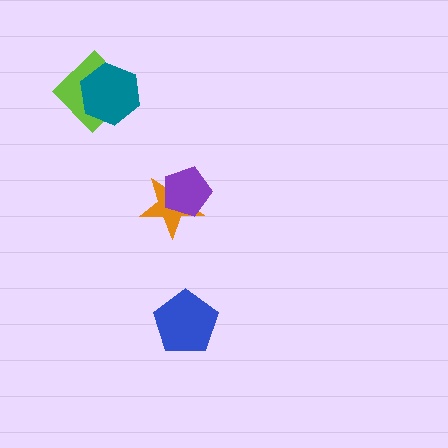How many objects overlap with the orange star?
1 object overlaps with the orange star.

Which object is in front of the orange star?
The purple pentagon is in front of the orange star.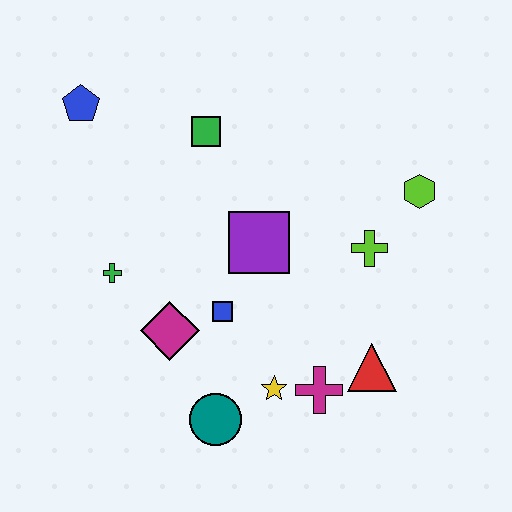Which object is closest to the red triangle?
The magenta cross is closest to the red triangle.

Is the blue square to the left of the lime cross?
Yes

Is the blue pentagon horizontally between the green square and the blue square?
No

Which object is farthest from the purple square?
The blue pentagon is farthest from the purple square.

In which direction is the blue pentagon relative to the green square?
The blue pentagon is to the left of the green square.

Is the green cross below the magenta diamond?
No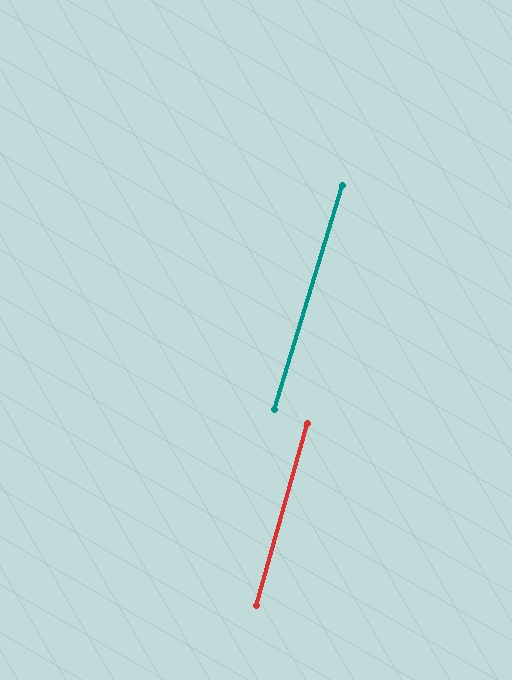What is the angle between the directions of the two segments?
Approximately 1 degree.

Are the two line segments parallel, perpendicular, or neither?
Parallel — their directions differ by only 1.5°.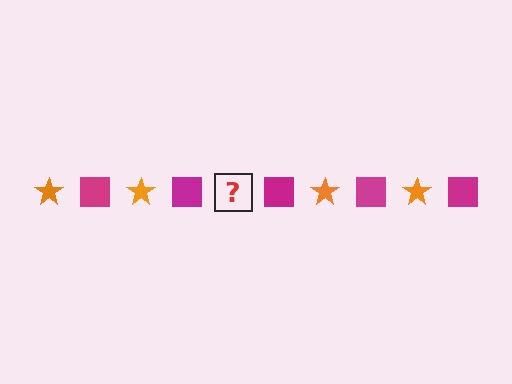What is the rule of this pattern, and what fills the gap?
The rule is that the pattern alternates between orange star and magenta square. The gap should be filled with an orange star.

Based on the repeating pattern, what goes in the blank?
The blank should be an orange star.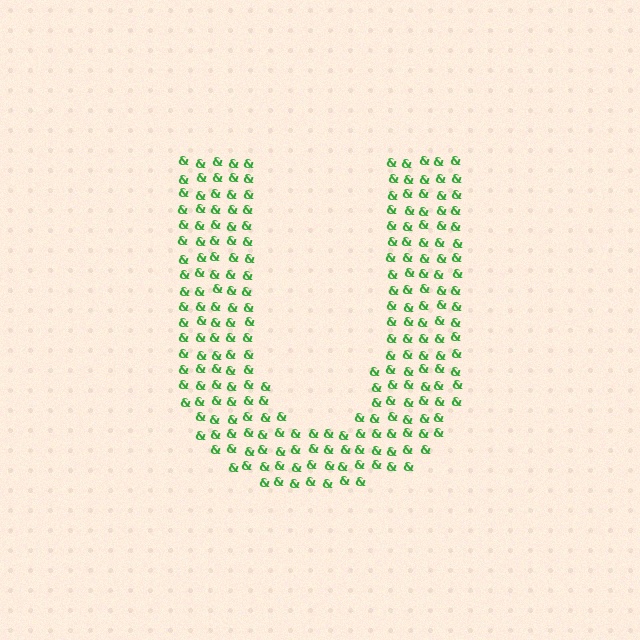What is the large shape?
The large shape is the letter U.